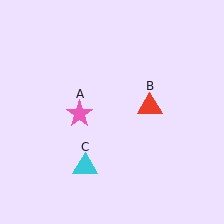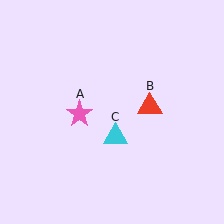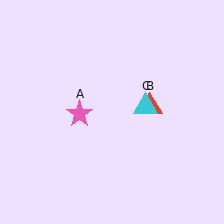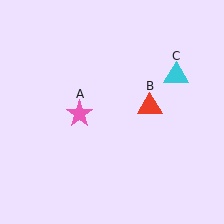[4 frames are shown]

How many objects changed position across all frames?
1 object changed position: cyan triangle (object C).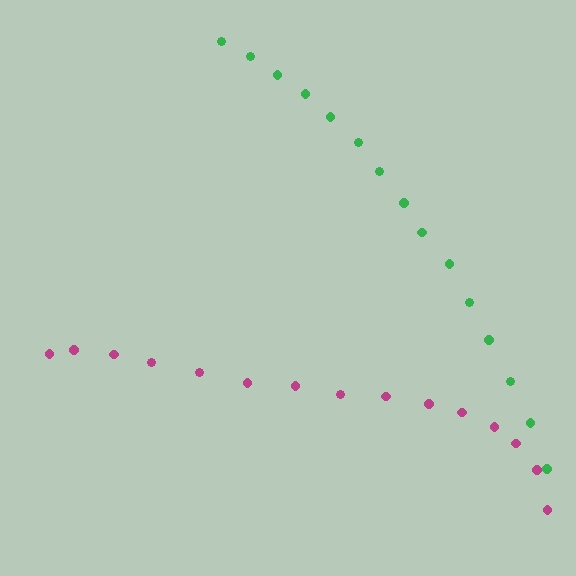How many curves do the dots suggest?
There are 2 distinct paths.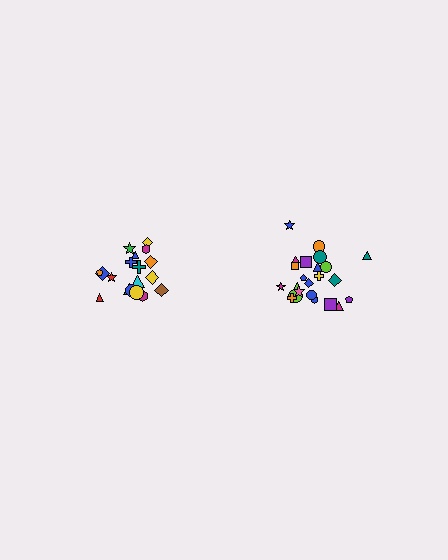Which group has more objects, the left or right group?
The right group.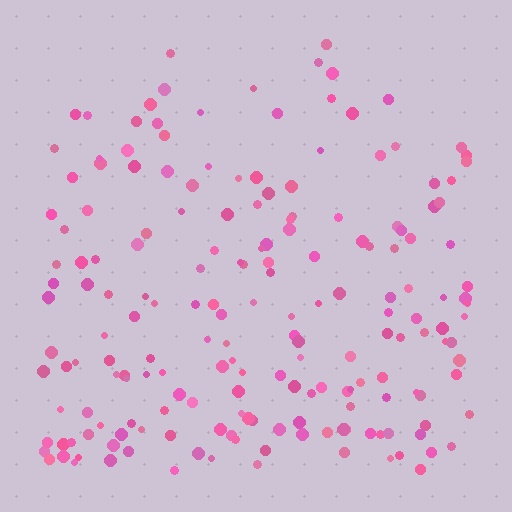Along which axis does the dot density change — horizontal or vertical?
Vertical.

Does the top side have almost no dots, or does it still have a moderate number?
Still a moderate number, just noticeably fewer than the bottom.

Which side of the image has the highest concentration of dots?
The bottom.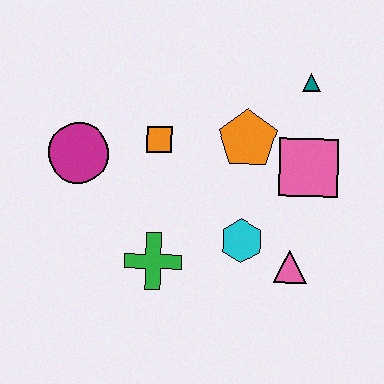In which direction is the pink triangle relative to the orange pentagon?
The pink triangle is below the orange pentagon.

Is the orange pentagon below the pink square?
No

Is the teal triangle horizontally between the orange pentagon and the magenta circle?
No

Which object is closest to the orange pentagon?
The pink square is closest to the orange pentagon.